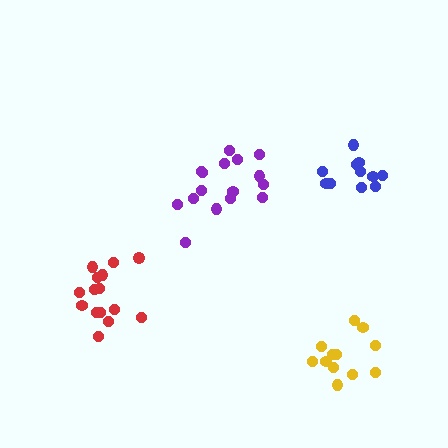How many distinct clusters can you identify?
There are 4 distinct clusters.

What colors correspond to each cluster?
The clusters are colored: blue, red, purple, yellow.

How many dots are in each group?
Group 1: 11 dots, Group 2: 15 dots, Group 3: 16 dots, Group 4: 12 dots (54 total).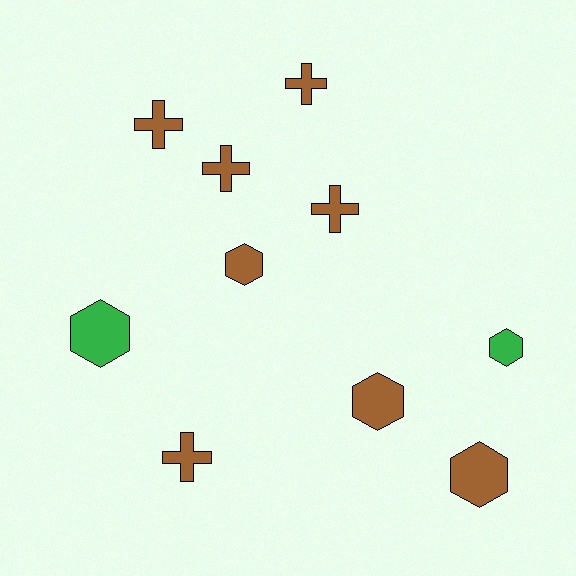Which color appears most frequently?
Brown, with 8 objects.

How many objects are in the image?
There are 10 objects.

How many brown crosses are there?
There are 5 brown crosses.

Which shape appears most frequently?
Hexagon, with 5 objects.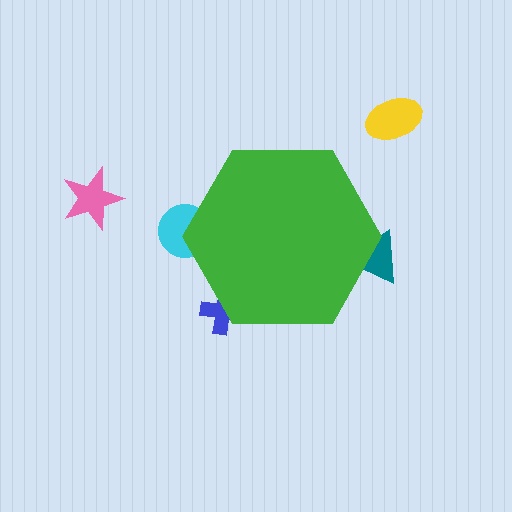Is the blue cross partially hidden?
Yes, the blue cross is partially hidden behind the green hexagon.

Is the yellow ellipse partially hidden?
No, the yellow ellipse is fully visible.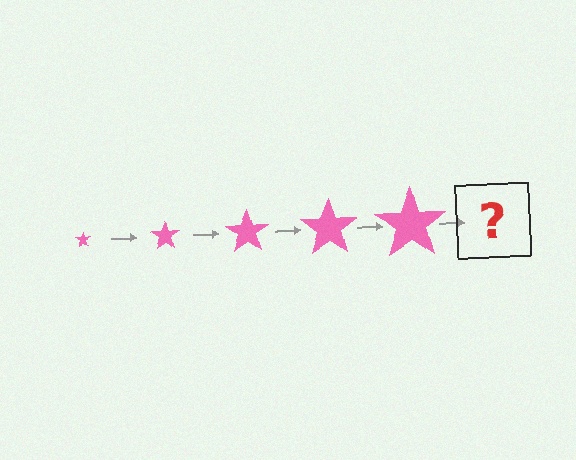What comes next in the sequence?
The next element should be a pink star, larger than the previous one.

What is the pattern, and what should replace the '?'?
The pattern is that the star gets progressively larger each step. The '?' should be a pink star, larger than the previous one.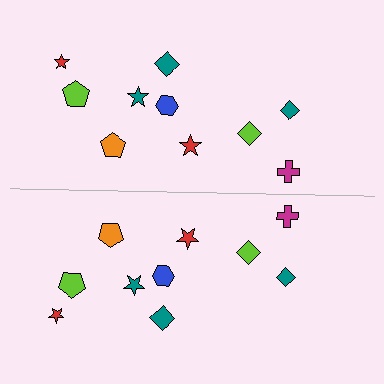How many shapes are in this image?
There are 20 shapes in this image.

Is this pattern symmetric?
Yes, this pattern has bilateral (reflection) symmetry.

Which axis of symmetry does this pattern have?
The pattern has a horizontal axis of symmetry running through the center of the image.